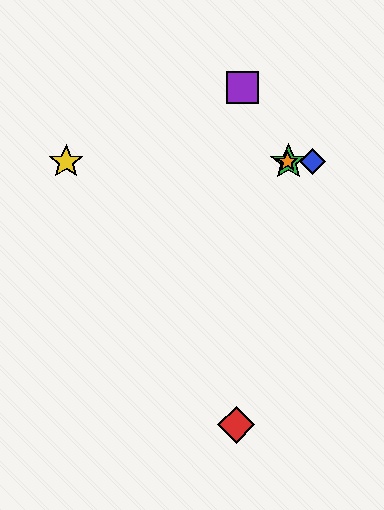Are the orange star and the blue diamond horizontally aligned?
Yes, both are at y≈162.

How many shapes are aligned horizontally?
4 shapes (the blue diamond, the green star, the yellow star, the orange star) are aligned horizontally.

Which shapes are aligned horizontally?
The blue diamond, the green star, the yellow star, the orange star are aligned horizontally.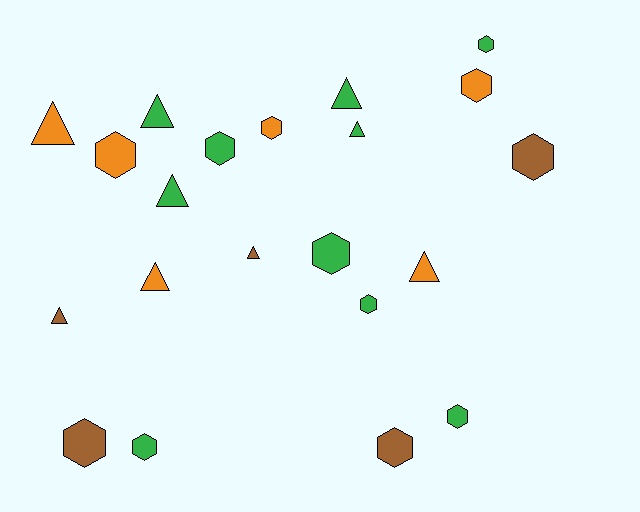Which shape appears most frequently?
Hexagon, with 12 objects.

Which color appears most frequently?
Green, with 10 objects.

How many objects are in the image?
There are 21 objects.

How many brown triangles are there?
There are 2 brown triangles.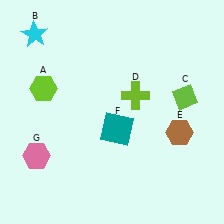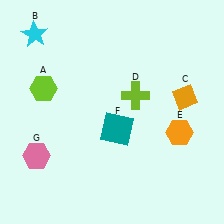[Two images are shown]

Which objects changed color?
C changed from lime to orange. E changed from brown to orange.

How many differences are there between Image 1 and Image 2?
There are 2 differences between the two images.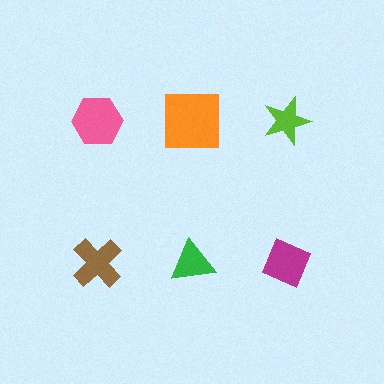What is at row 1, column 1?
A pink hexagon.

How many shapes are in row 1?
3 shapes.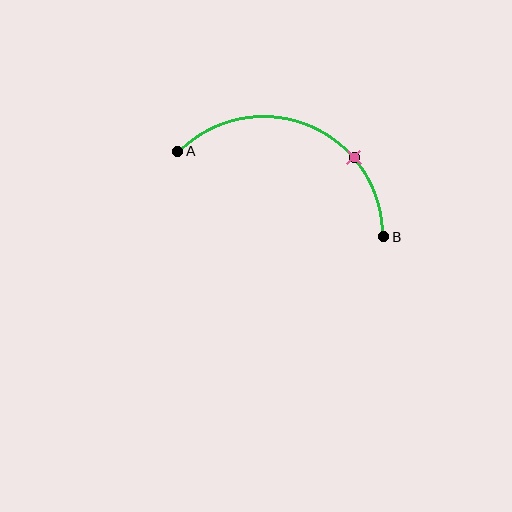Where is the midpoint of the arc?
The arc midpoint is the point on the curve farthest from the straight line joining A and B. It sits above that line.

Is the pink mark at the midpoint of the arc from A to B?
No. The pink mark lies on the arc but is closer to endpoint B. The arc midpoint would be at the point on the curve equidistant along the arc from both A and B.